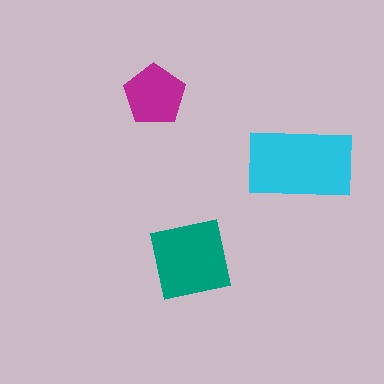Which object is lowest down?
The teal square is bottommost.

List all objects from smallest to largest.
The magenta pentagon, the teal square, the cyan rectangle.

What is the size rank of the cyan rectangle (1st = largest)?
1st.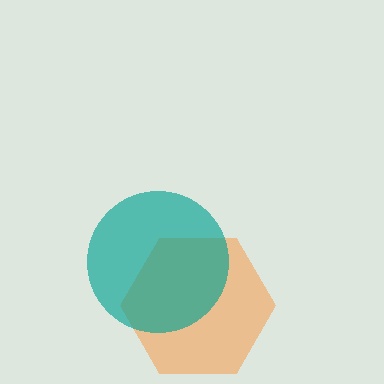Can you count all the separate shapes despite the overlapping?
Yes, there are 2 separate shapes.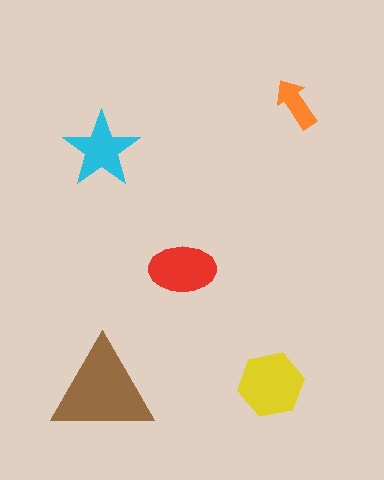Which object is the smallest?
The orange arrow.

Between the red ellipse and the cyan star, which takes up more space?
The red ellipse.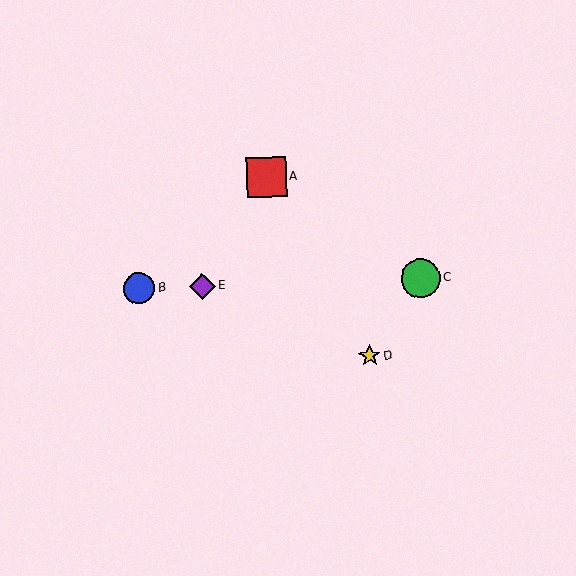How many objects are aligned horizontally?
3 objects (B, C, E) are aligned horizontally.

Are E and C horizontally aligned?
Yes, both are at y≈286.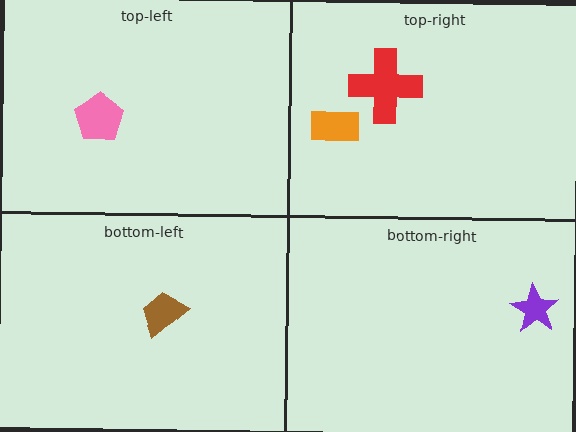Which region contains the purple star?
The bottom-right region.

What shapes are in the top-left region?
The pink pentagon.